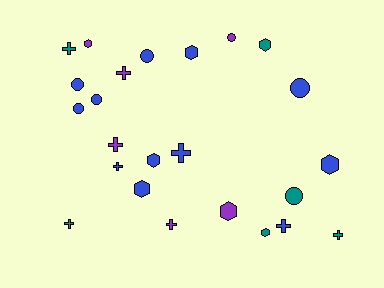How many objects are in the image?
There are 24 objects.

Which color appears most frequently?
Blue, with 12 objects.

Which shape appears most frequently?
Cross, with 9 objects.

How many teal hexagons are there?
There are 2 teal hexagons.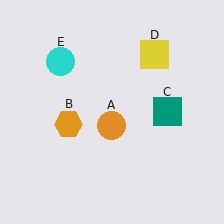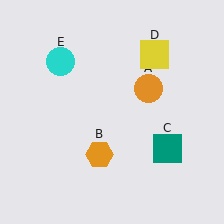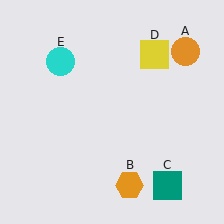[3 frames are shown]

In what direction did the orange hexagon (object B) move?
The orange hexagon (object B) moved down and to the right.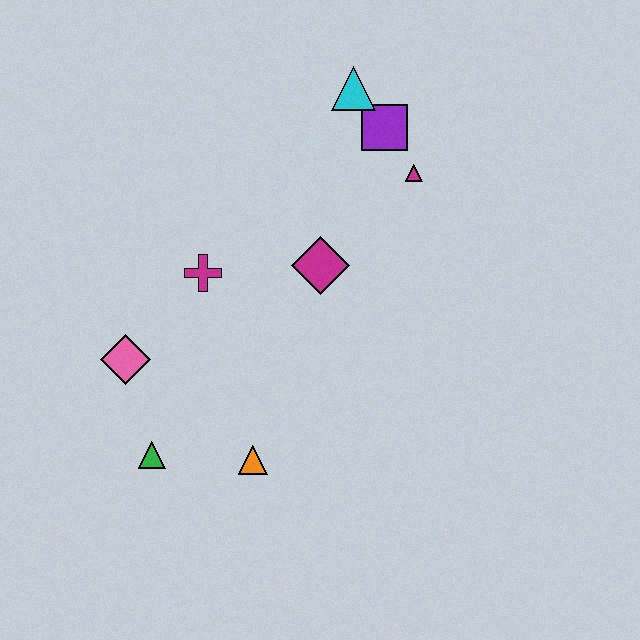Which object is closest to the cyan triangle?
The purple square is closest to the cyan triangle.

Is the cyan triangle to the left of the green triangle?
No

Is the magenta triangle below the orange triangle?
No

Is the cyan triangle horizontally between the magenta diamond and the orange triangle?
No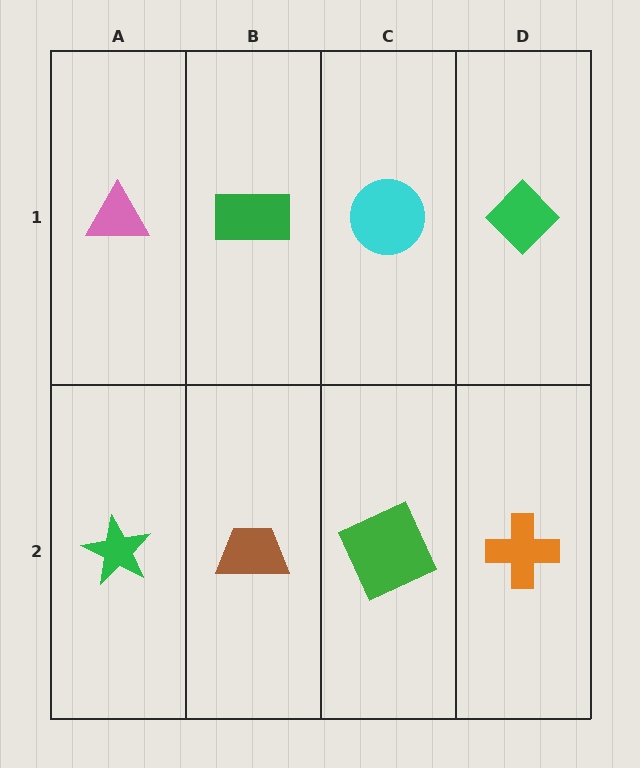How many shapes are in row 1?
4 shapes.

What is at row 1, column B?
A green rectangle.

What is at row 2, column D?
An orange cross.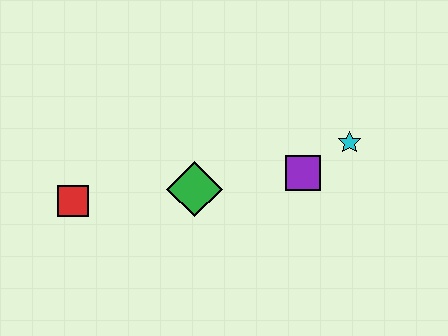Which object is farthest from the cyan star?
The red square is farthest from the cyan star.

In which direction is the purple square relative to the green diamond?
The purple square is to the right of the green diamond.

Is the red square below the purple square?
Yes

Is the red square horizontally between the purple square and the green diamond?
No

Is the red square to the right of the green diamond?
No